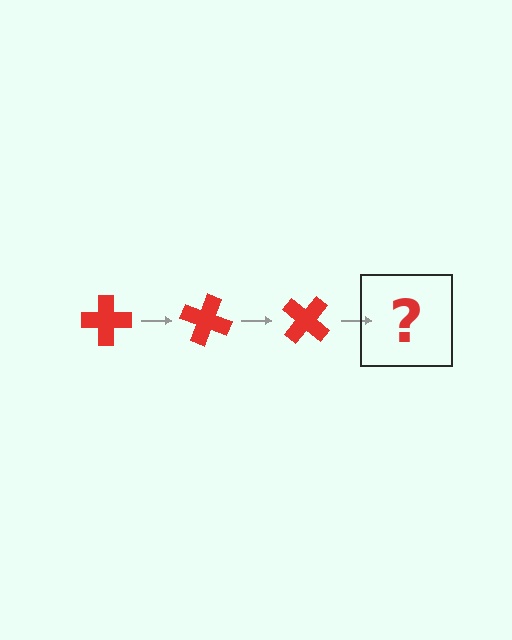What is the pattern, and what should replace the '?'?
The pattern is that the cross rotates 20 degrees each step. The '?' should be a red cross rotated 60 degrees.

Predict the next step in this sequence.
The next step is a red cross rotated 60 degrees.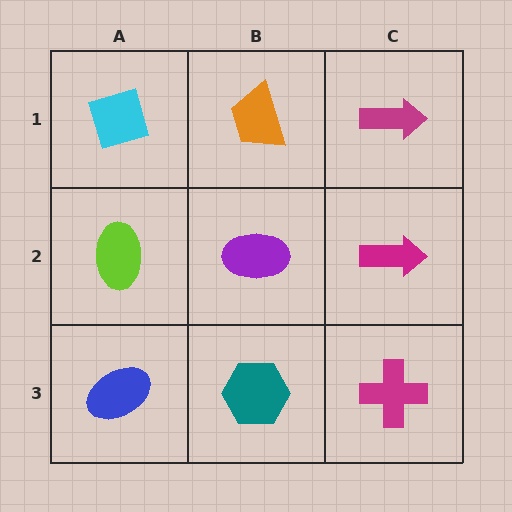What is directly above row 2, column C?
A magenta arrow.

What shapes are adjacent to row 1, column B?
A purple ellipse (row 2, column B), a cyan diamond (row 1, column A), a magenta arrow (row 1, column C).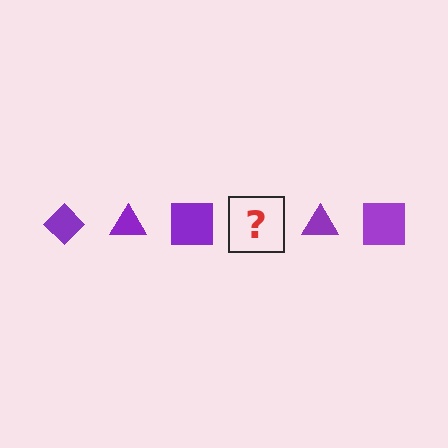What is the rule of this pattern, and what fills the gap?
The rule is that the pattern cycles through diamond, triangle, square shapes in purple. The gap should be filled with a purple diamond.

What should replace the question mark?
The question mark should be replaced with a purple diamond.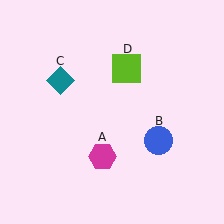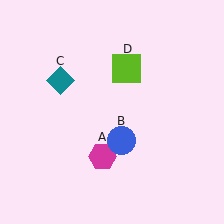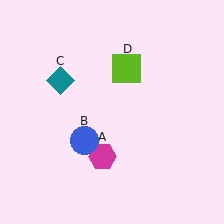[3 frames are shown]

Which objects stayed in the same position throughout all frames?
Magenta hexagon (object A) and teal diamond (object C) and lime square (object D) remained stationary.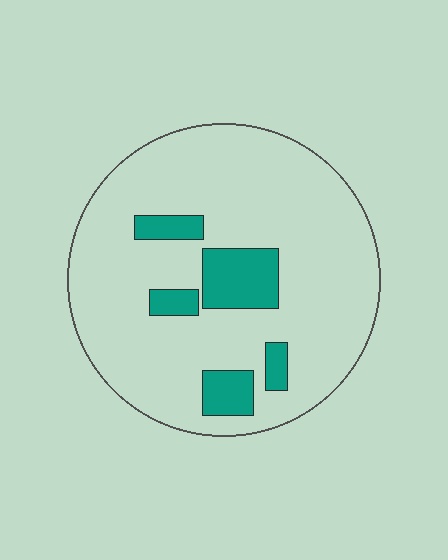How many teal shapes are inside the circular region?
5.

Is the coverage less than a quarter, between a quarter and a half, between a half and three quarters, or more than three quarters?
Less than a quarter.